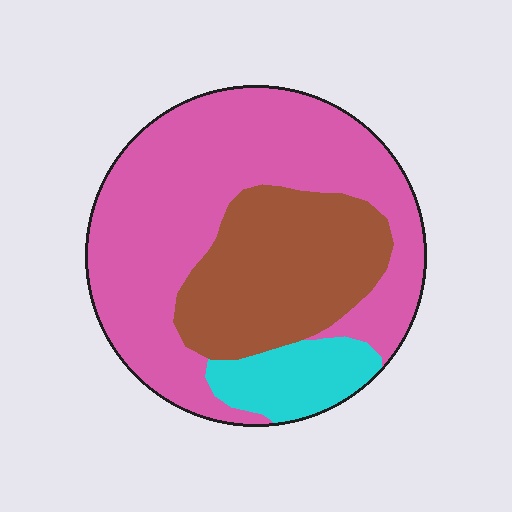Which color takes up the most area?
Pink, at roughly 60%.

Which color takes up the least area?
Cyan, at roughly 10%.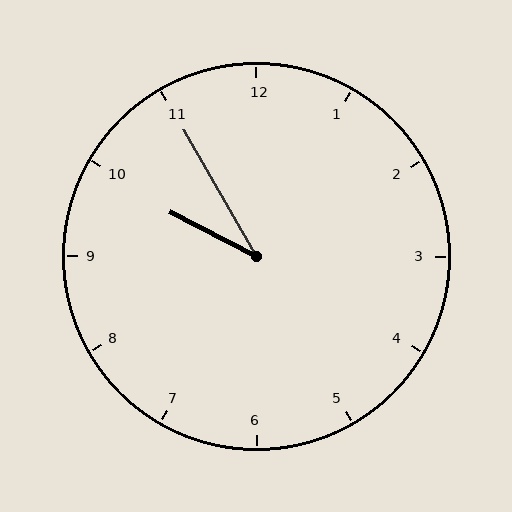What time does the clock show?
9:55.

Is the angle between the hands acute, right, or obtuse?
It is acute.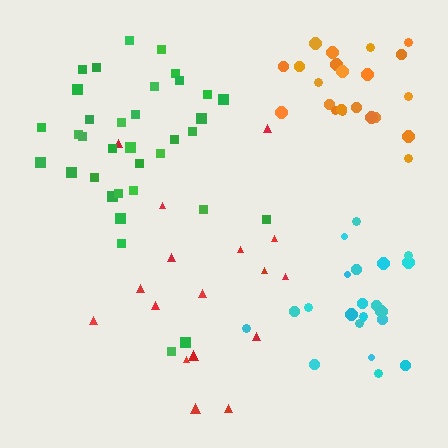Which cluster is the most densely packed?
Orange.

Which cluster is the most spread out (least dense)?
Red.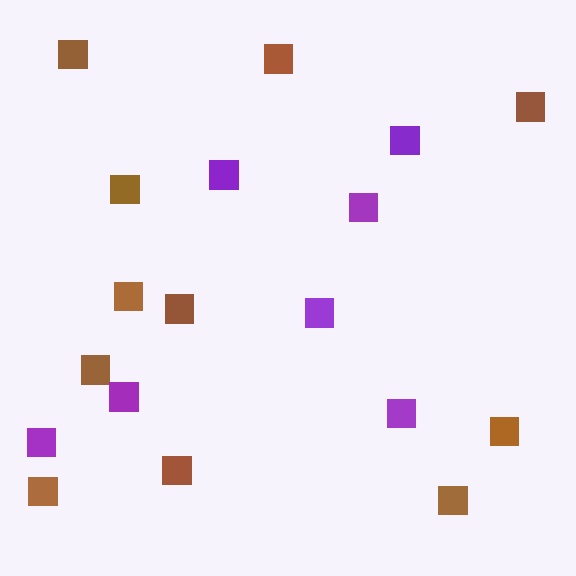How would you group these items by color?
There are 2 groups: one group of brown squares (11) and one group of purple squares (7).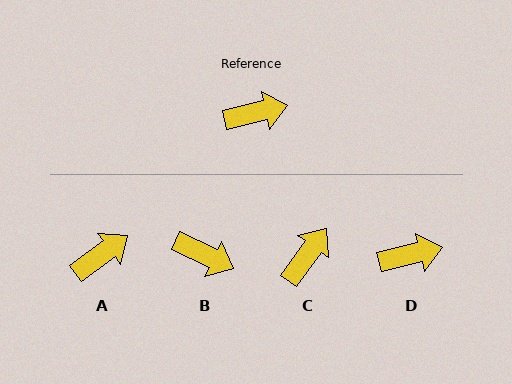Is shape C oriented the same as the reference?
No, it is off by about 42 degrees.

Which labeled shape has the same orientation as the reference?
D.